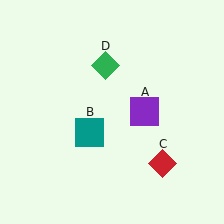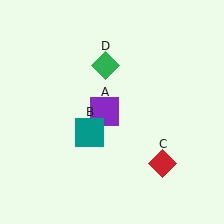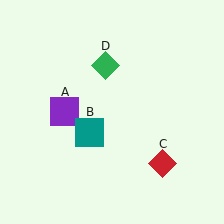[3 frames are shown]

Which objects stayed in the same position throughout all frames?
Teal square (object B) and red diamond (object C) and green diamond (object D) remained stationary.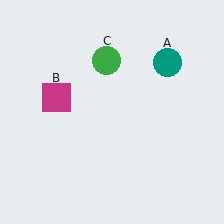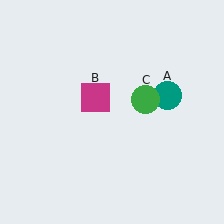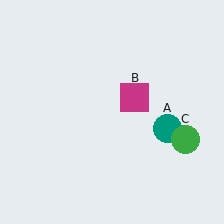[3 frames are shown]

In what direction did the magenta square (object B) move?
The magenta square (object B) moved right.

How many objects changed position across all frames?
3 objects changed position: teal circle (object A), magenta square (object B), green circle (object C).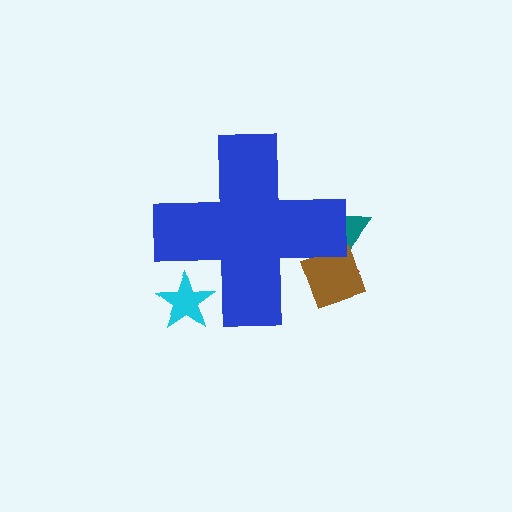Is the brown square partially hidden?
Yes, the brown square is partially hidden behind the blue cross.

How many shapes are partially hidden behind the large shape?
4 shapes are partially hidden.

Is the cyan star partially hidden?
Yes, the cyan star is partially hidden behind the blue cross.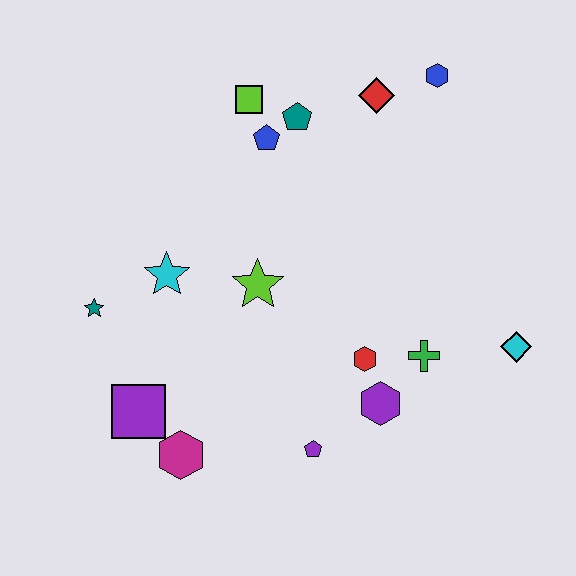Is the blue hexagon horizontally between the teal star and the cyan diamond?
Yes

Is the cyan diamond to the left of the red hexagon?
No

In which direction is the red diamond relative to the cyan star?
The red diamond is to the right of the cyan star.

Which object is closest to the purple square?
The magenta hexagon is closest to the purple square.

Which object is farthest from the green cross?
The teal star is farthest from the green cross.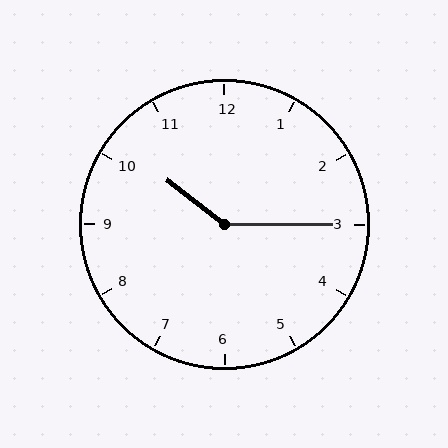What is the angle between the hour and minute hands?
Approximately 142 degrees.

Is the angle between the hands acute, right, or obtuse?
It is obtuse.